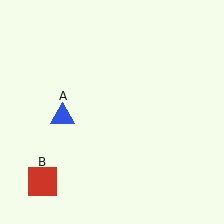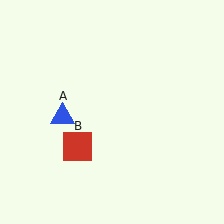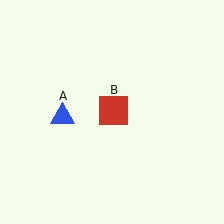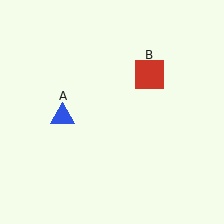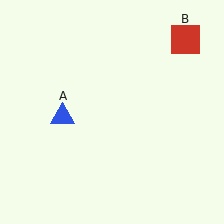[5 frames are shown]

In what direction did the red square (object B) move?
The red square (object B) moved up and to the right.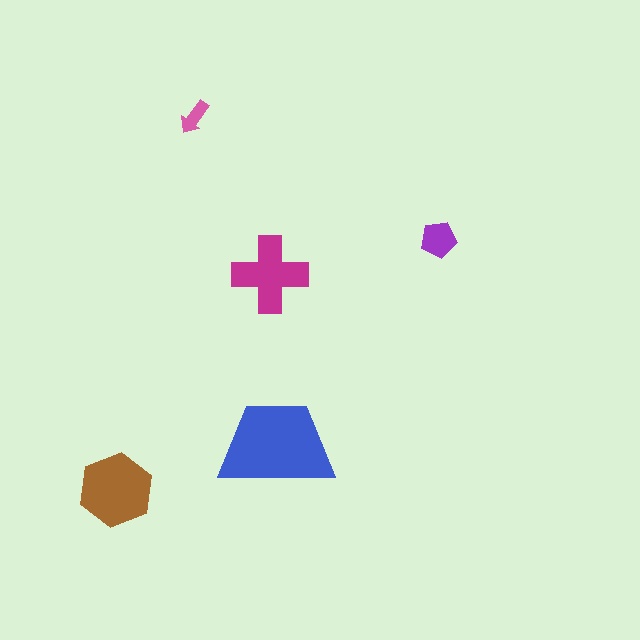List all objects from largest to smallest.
The blue trapezoid, the brown hexagon, the magenta cross, the purple pentagon, the pink arrow.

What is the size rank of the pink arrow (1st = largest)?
5th.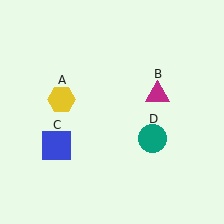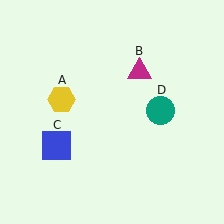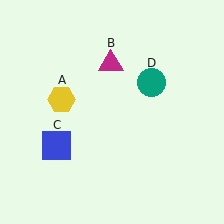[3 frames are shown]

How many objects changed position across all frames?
2 objects changed position: magenta triangle (object B), teal circle (object D).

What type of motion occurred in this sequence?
The magenta triangle (object B), teal circle (object D) rotated counterclockwise around the center of the scene.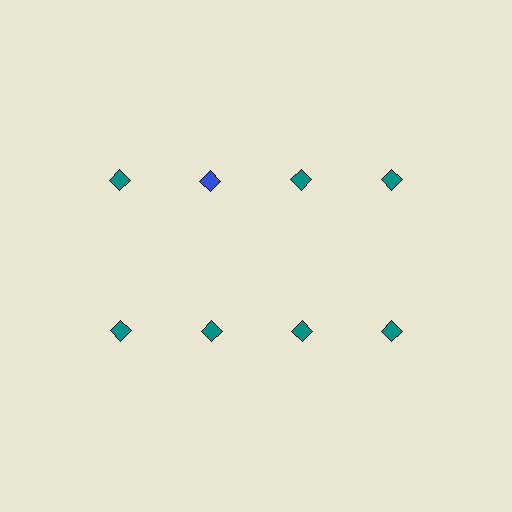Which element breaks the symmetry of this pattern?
The blue diamond in the top row, second from left column breaks the symmetry. All other shapes are teal diamonds.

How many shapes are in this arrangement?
There are 8 shapes arranged in a grid pattern.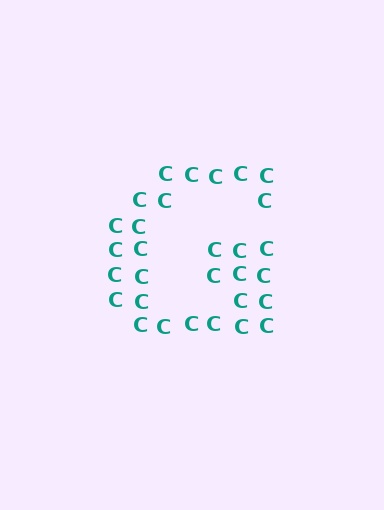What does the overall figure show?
The overall figure shows the letter G.